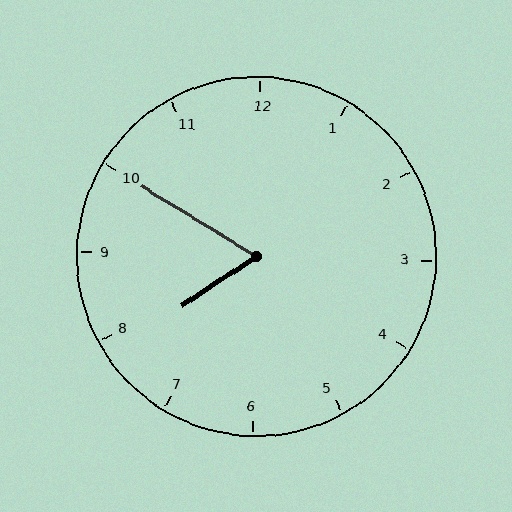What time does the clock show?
7:50.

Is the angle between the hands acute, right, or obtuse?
It is acute.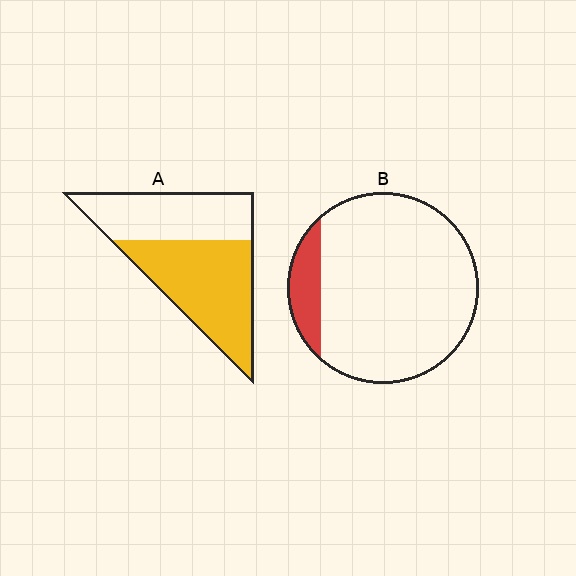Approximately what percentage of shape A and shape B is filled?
A is approximately 55% and B is approximately 10%.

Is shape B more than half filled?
No.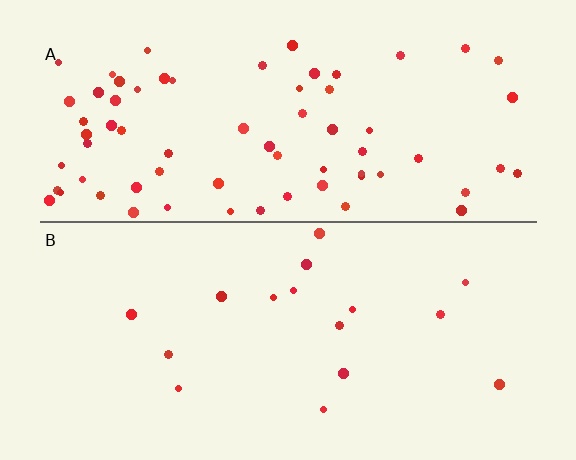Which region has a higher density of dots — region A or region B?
A (the top).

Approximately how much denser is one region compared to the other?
Approximately 4.2× — region A over region B.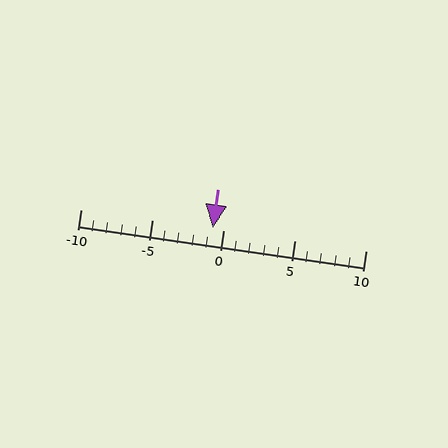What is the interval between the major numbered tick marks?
The major tick marks are spaced 5 units apart.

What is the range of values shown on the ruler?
The ruler shows values from -10 to 10.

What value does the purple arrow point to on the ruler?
The purple arrow points to approximately -1.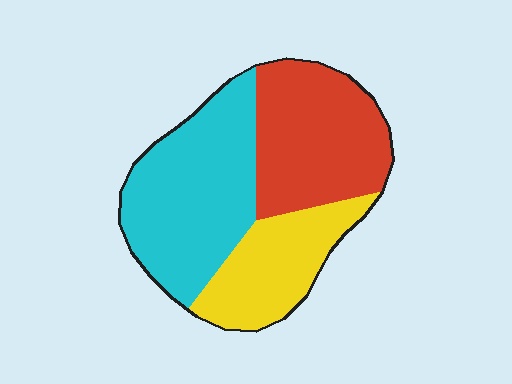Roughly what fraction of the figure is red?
Red takes up about one third (1/3) of the figure.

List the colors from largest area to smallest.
From largest to smallest: cyan, red, yellow.